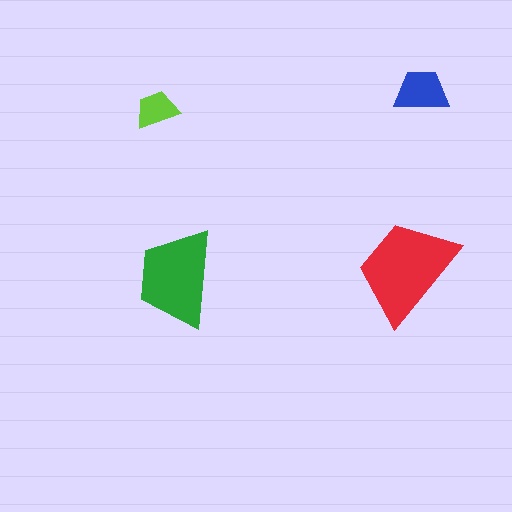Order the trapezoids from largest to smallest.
the red one, the green one, the blue one, the lime one.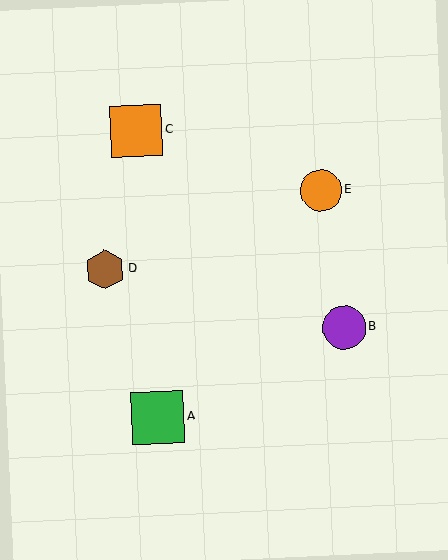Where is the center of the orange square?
The center of the orange square is at (136, 131).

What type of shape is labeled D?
Shape D is a brown hexagon.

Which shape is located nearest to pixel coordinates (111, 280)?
The brown hexagon (labeled D) at (105, 270) is nearest to that location.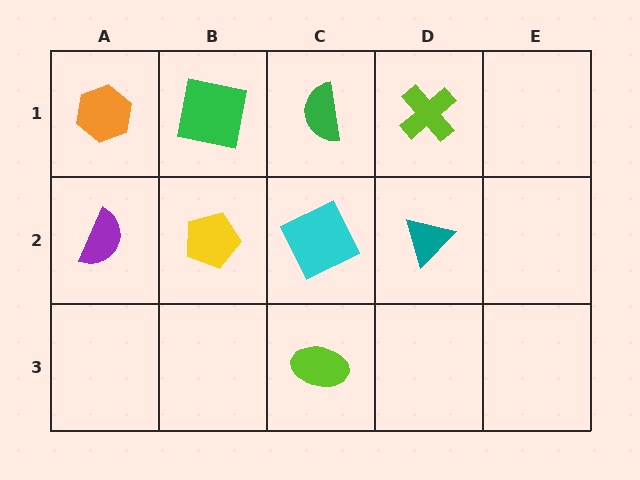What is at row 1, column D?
A lime cross.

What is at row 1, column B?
A green square.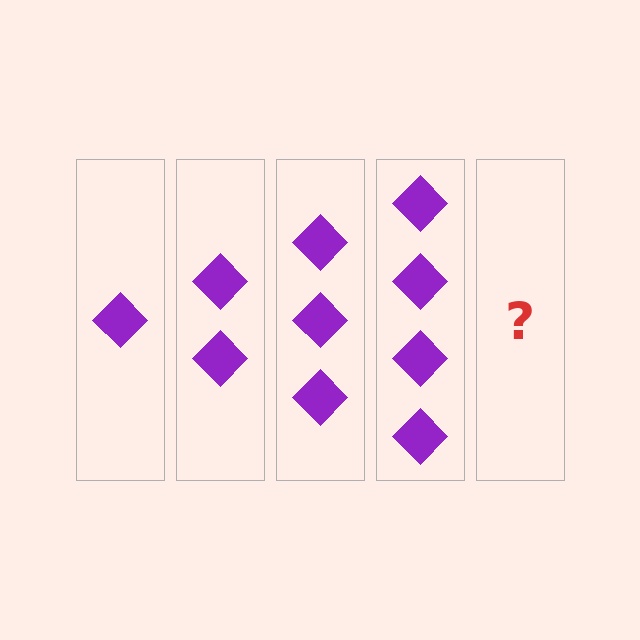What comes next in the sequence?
The next element should be 5 diamonds.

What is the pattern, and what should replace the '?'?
The pattern is that each step adds one more diamond. The '?' should be 5 diamonds.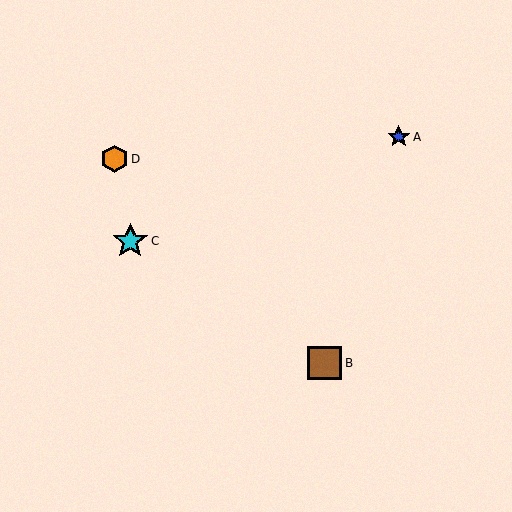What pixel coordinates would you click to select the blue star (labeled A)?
Click at (399, 137) to select the blue star A.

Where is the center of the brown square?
The center of the brown square is at (325, 363).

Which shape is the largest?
The cyan star (labeled C) is the largest.